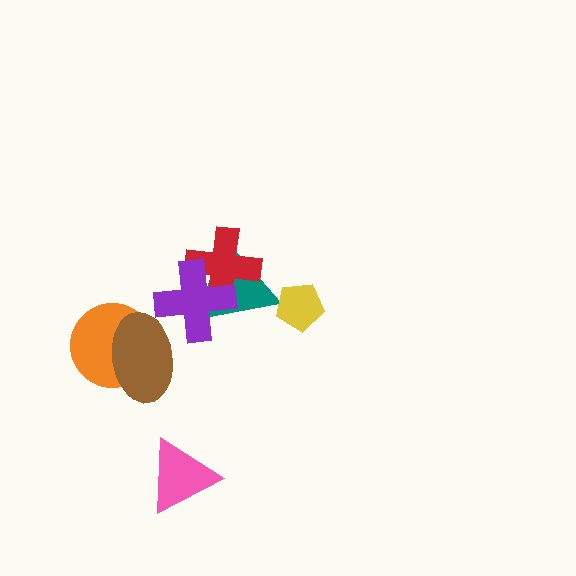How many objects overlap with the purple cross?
3 objects overlap with the purple cross.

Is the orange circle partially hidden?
Yes, it is partially covered by another shape.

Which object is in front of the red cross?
The purple cross is in front of the red cross.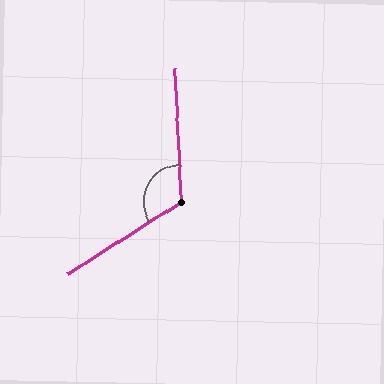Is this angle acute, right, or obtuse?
It is obtuse.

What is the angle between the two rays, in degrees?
Approximately 119 degrees.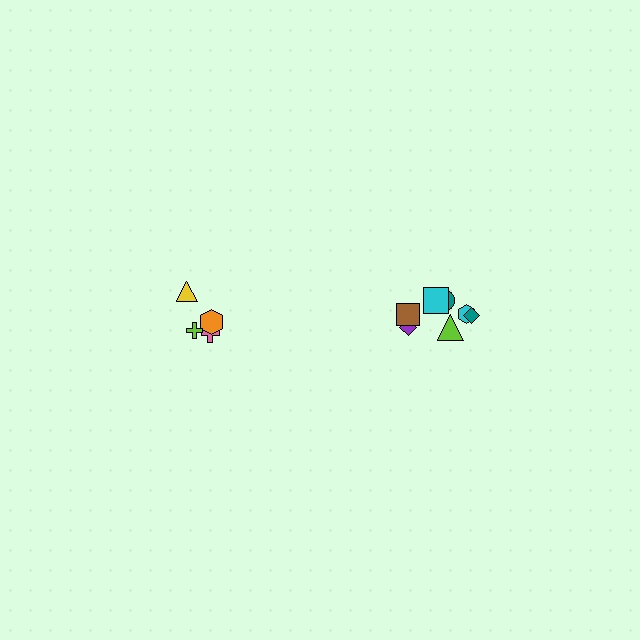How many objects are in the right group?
There are 7 objects.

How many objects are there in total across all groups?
There are 11 objects.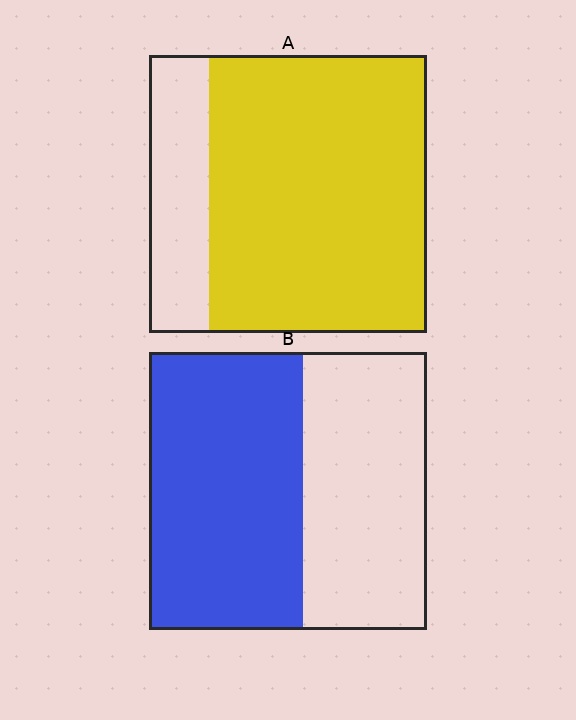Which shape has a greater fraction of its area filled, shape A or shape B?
Shape A.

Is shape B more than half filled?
Yes.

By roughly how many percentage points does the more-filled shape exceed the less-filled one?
By roughly 25 percentage points (A over B).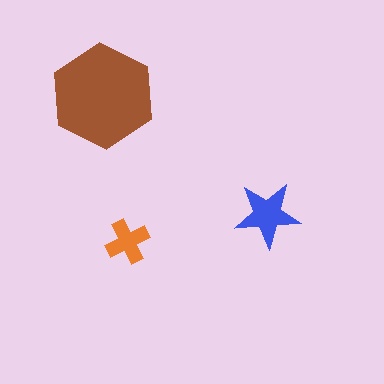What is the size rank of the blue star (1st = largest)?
2nd.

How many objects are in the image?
There are 3 objects in the image.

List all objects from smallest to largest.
The orange cross, the blue star, the brown hexagon.